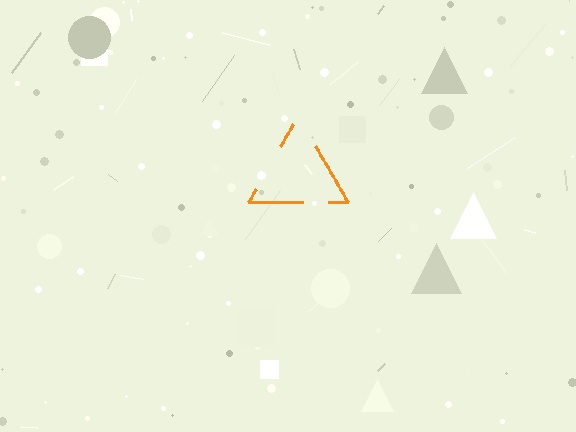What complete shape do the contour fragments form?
The contour fragments form a triangle.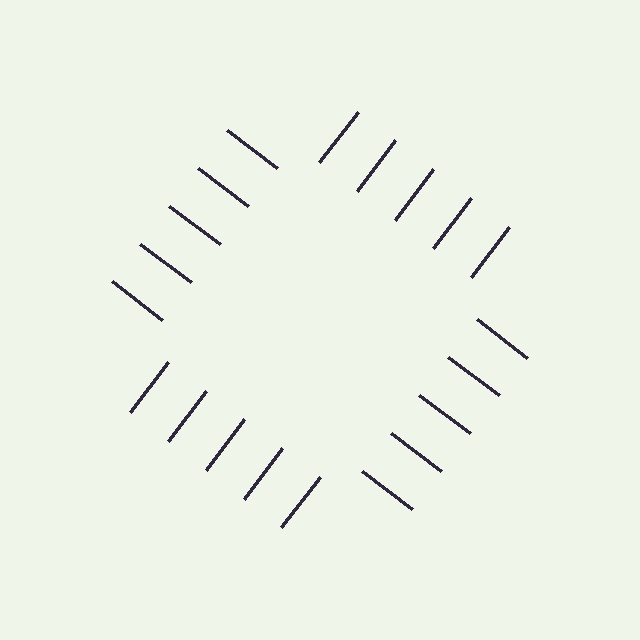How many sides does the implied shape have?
4 sides — the line-ends trace a square.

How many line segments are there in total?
20 — 5 along each of the 4 edges.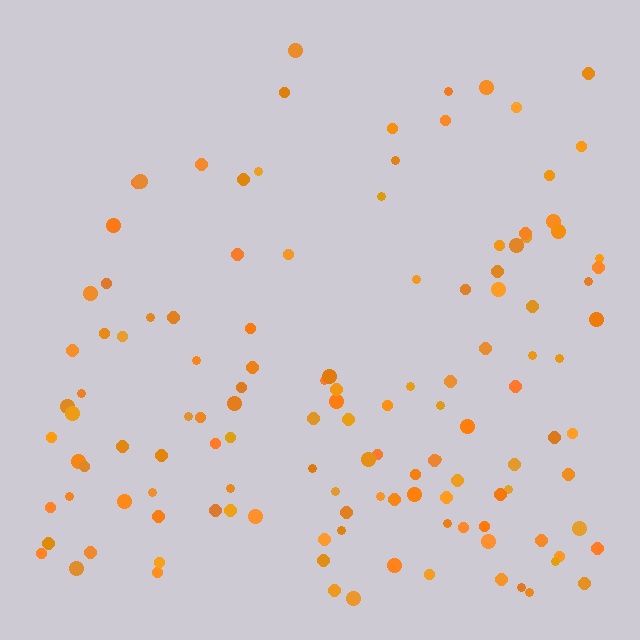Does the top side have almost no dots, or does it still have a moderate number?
Still a moderate number, just noticeably fewer than the bottom.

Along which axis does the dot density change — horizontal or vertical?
Vertical.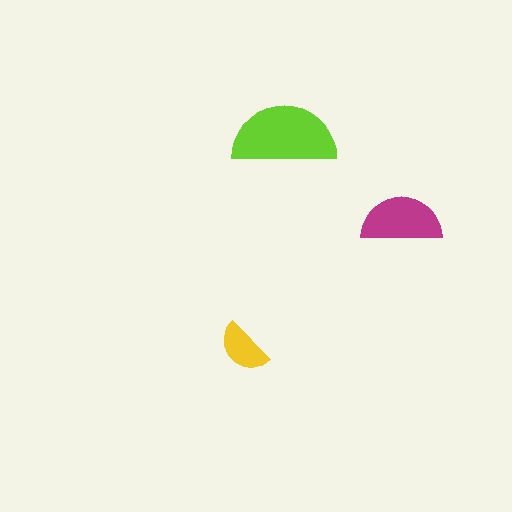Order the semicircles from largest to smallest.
the lime one, the magenta one, the yellow one.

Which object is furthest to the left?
The yellow semicircle is leftmost.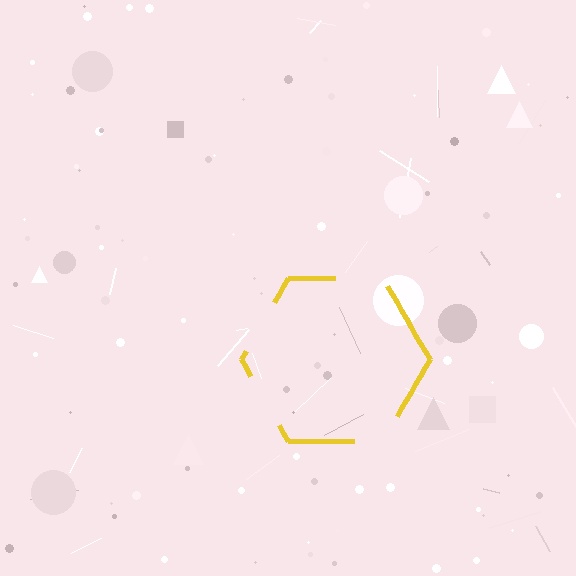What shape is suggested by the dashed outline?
The dashed outline suggests a hexagon.